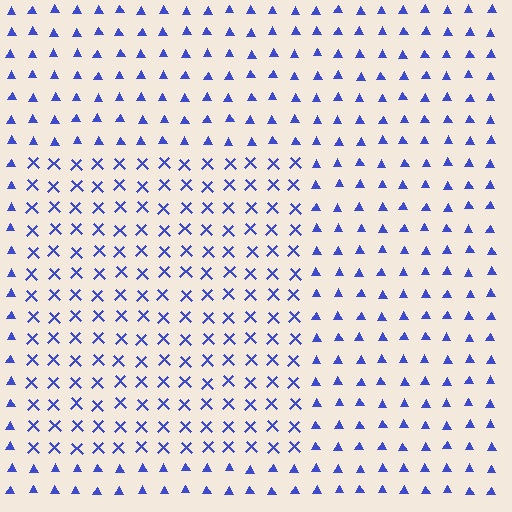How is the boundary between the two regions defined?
The boundary is defined by a change in element shape: X marks inside vs. triangles outside. All elements share the same color and spacing.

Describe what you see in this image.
The image is filled with small blue elements arranged in a uniform grid. A rectangle-shaped region contains X marks, while the surrounding area contains triangles. The boundary is defined purely by the change in element shape.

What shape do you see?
I see a rectangle.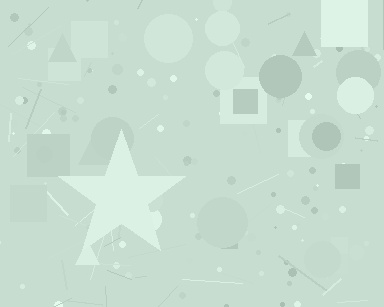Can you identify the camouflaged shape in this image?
The camouflaged shape is a star.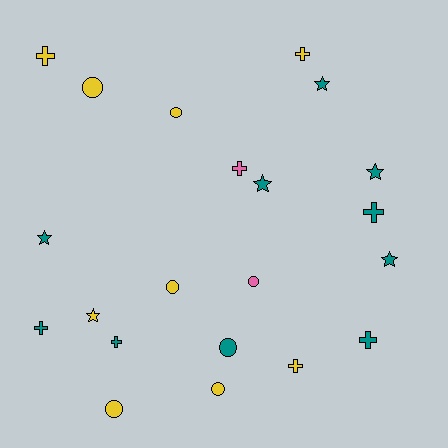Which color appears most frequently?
Teal, with 10 objects.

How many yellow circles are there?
There are 5 yellow circles.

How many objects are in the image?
There are 21 objects.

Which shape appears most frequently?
Cross, with 8 objects.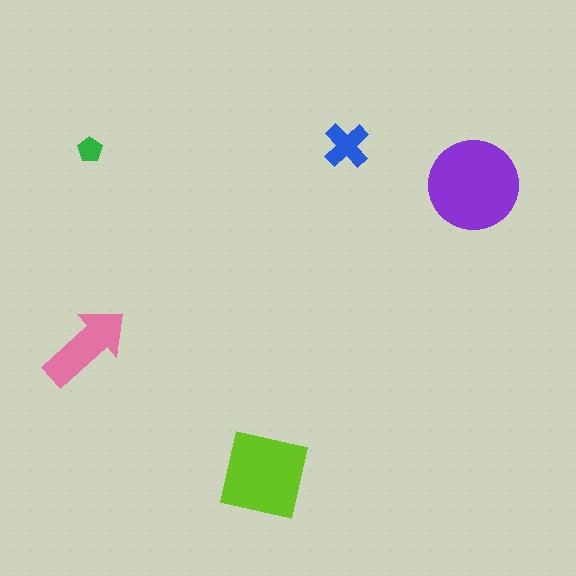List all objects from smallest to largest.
The green pentagon, the blue cross, the pink arrow, the lime square, the purple circle.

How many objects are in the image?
There are 5 objects in the image.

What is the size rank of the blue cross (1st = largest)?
4th.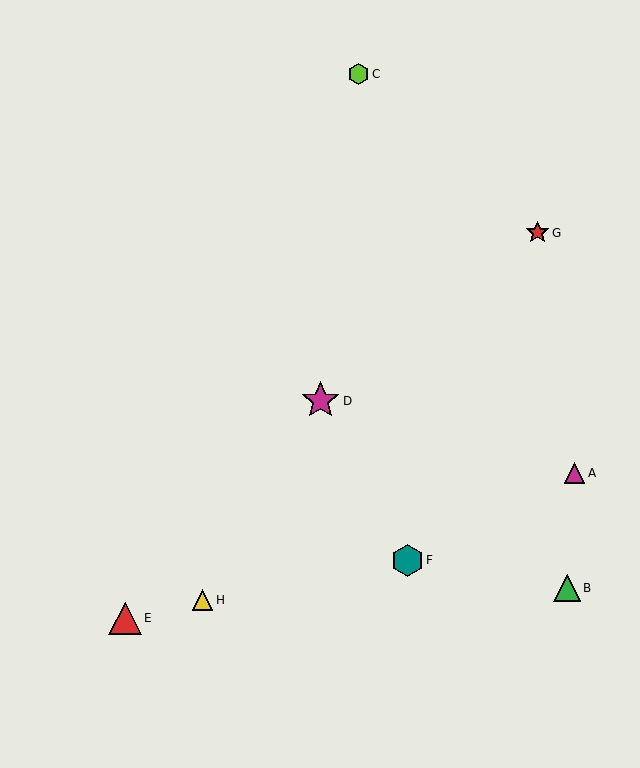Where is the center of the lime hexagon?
The center of the lime hexagon is at (359, 74).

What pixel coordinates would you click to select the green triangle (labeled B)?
Click at (567, 588) to select the green triangle B.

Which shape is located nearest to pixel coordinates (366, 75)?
The lime hexagon (labeled C) at (359, 74) is nearest to that location.